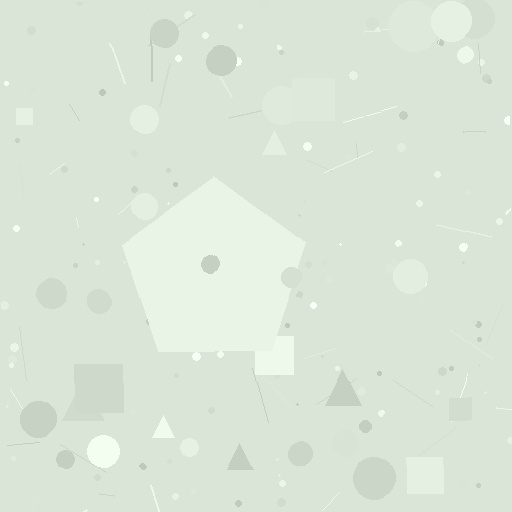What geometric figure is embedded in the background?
A pentagon is embedded in the background.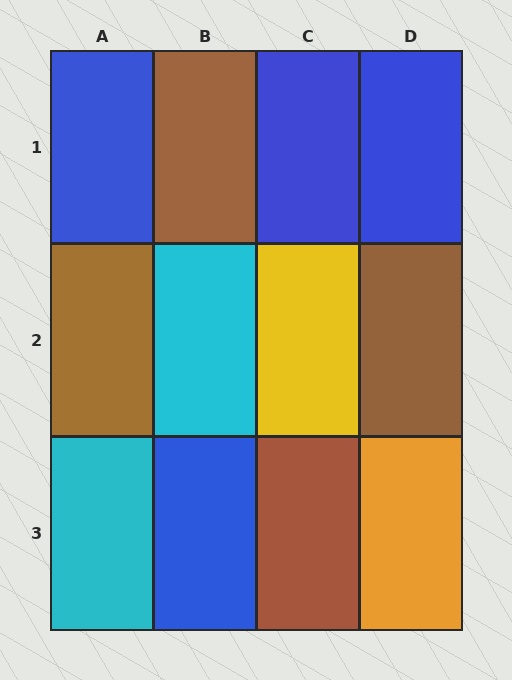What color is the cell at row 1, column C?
Blue.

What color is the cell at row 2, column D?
Brown.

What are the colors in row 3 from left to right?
Cyan, blue, brown, orange.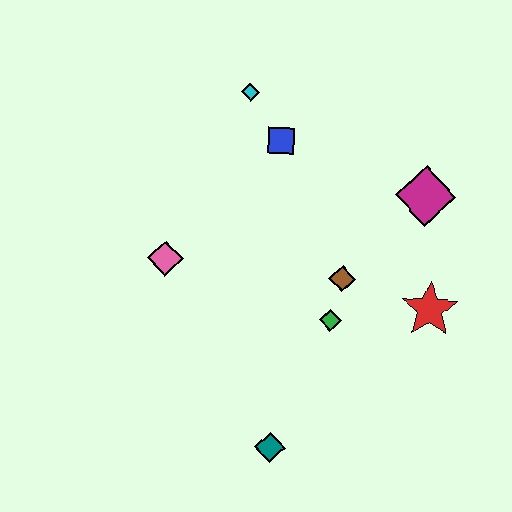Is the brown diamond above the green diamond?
Yes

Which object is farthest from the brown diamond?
The cyan diamond is farthest from the brown diamond.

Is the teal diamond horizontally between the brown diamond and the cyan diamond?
Yes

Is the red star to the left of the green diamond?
No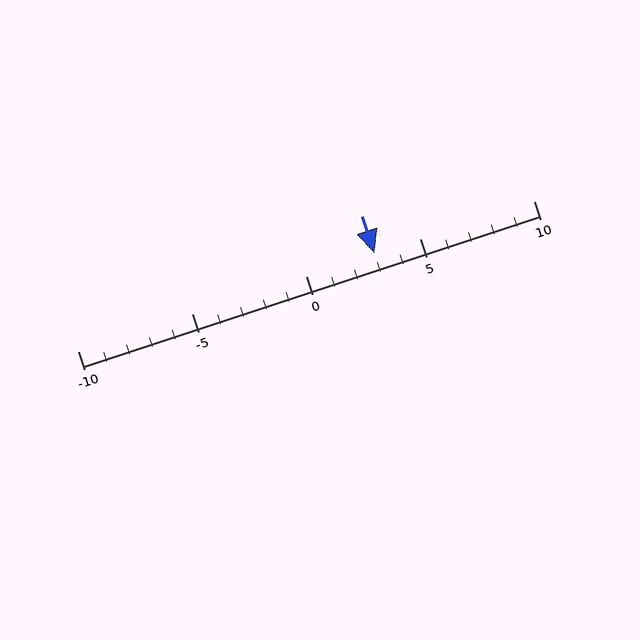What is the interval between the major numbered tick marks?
The major tick marks are spaced 5 units apart.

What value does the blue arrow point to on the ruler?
The blue arrow points to approximately 3.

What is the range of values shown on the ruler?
The ruler shows values from -10 to 10.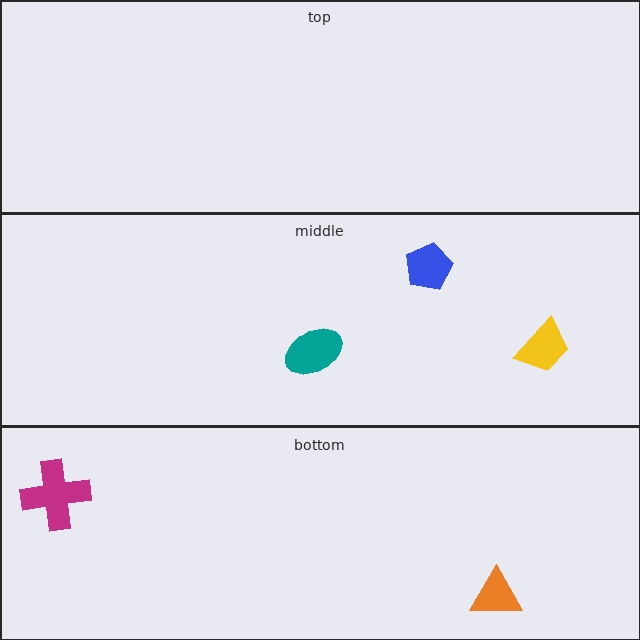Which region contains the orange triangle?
The bottom region.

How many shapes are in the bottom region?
2.